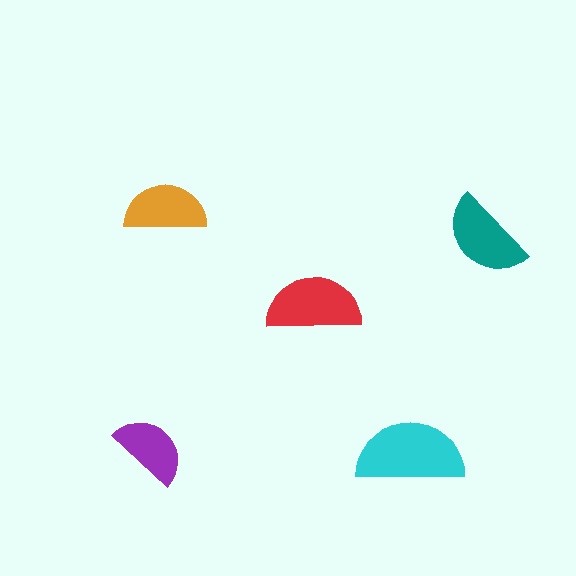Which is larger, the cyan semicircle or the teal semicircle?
The cyan one.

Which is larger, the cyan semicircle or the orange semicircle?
The cyan one.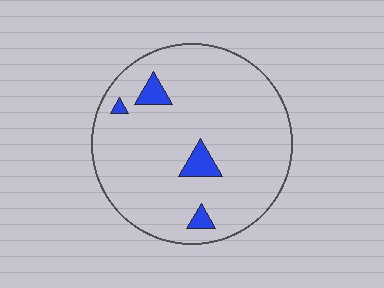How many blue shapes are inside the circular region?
4.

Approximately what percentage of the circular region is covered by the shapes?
Approximately 5%.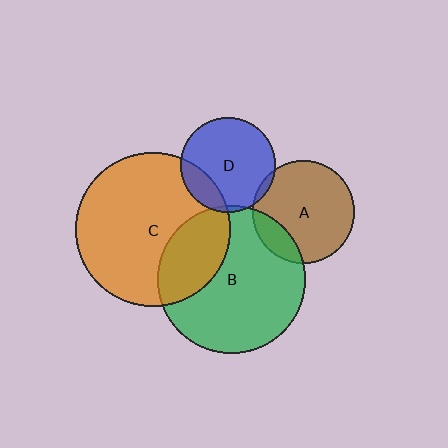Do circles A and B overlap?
Yes.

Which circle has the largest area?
Circle C (orange).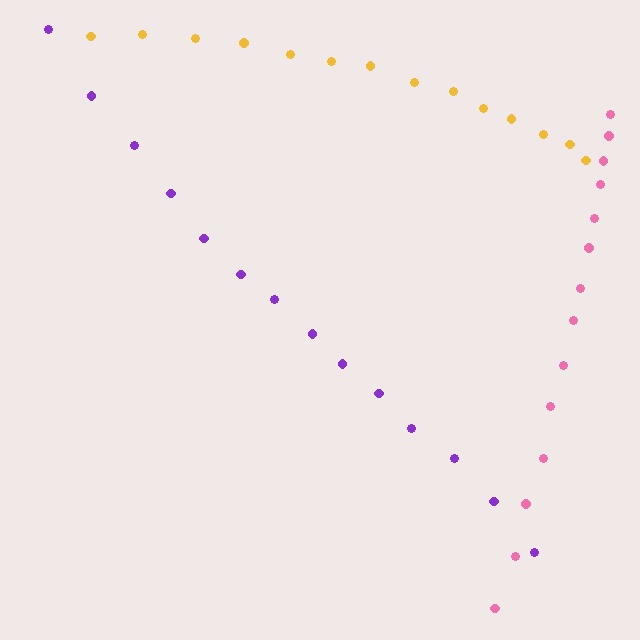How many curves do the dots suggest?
There are 3 distinct paths.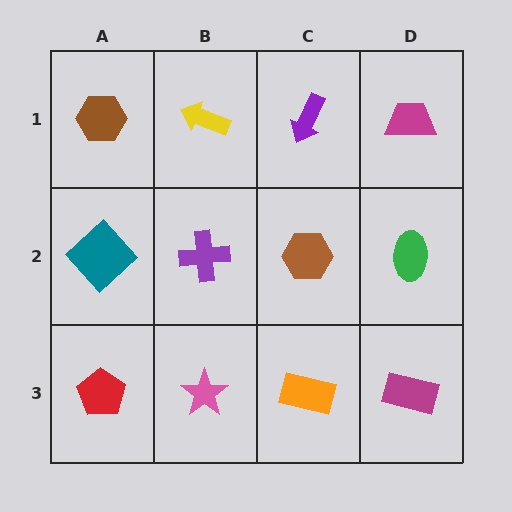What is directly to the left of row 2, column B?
A teal diamond.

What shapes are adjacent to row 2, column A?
A brown hexagon (row 1, column A), a red pentagon (row 3, column A), a purple cross (row 2, column B).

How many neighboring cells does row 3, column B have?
3.